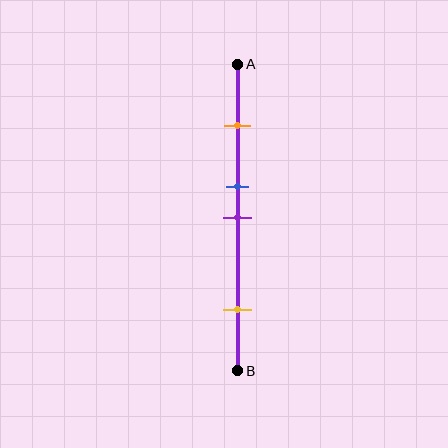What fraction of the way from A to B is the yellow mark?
The yellow mark is approximately 80% (0.8) of the way from A to B.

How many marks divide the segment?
There are 4 marks dividing the segment.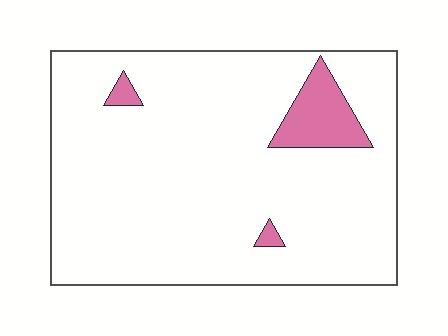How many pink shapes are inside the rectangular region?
3.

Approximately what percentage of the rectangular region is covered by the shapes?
Approximately 10%.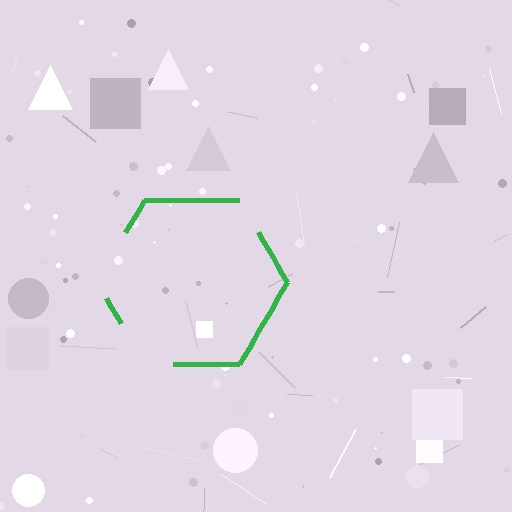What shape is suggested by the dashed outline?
The dashed outline suggests a hexagon.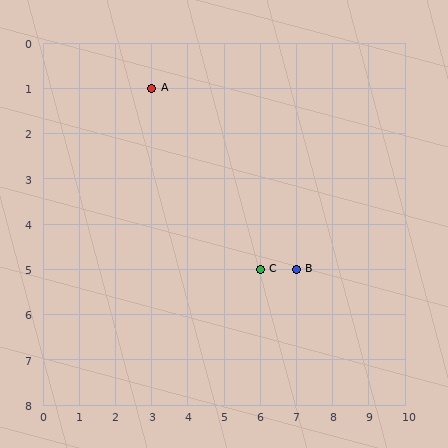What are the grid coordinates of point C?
Point C is at grid coordinates (6, 5).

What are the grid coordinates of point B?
Point B is at grid coordinates (7, 5).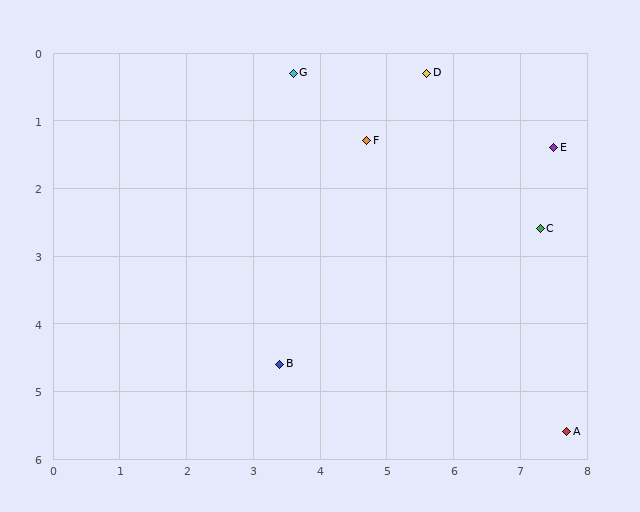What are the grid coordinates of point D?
Point D is at approximately (5.6, 0.3).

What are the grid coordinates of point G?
Point G is at approximately (3.6, 0.3).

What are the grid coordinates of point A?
Point A is at approximately (7.7, 5.6).